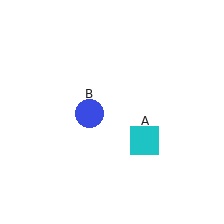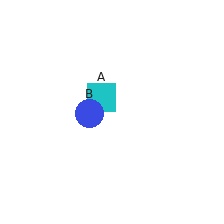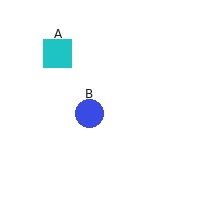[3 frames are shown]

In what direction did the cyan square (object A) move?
The cyan square (object A) moved up and to the left.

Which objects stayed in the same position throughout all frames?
Blue circle (object B) remained stationary.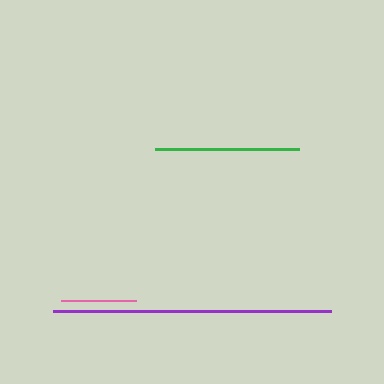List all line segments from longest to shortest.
From longest to shortest: purple, green, pink.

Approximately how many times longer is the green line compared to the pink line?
The green line is approximately 1.9 times the length of the pink line.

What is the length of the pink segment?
The pink segment is approximately 75 pixels long.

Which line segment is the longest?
The purple line is the longest at approximately 278 pixels.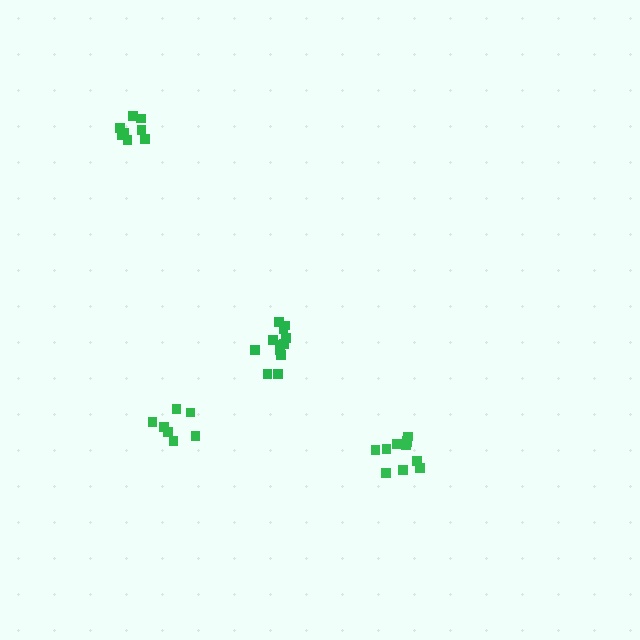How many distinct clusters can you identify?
There are 4 distinct clusters.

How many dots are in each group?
Group 1: 8 dots, Group 2: 7 dots, Group 3: 12 dots, Group 4: 11 dots (38 total).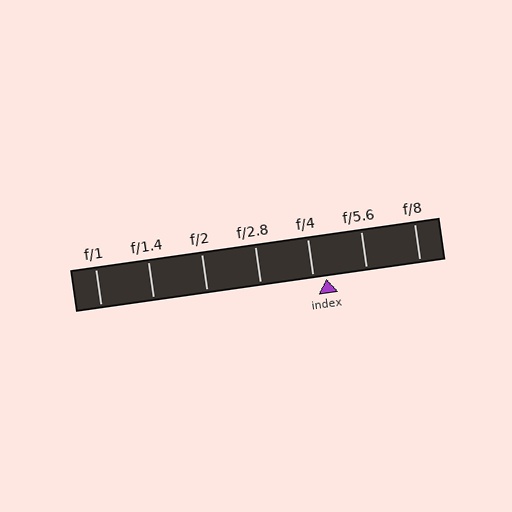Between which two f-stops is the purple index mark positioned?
The index mark is between f/4 and f/5.6.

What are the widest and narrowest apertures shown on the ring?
The widest aperture shown is f/1 and the narrowest is f/8.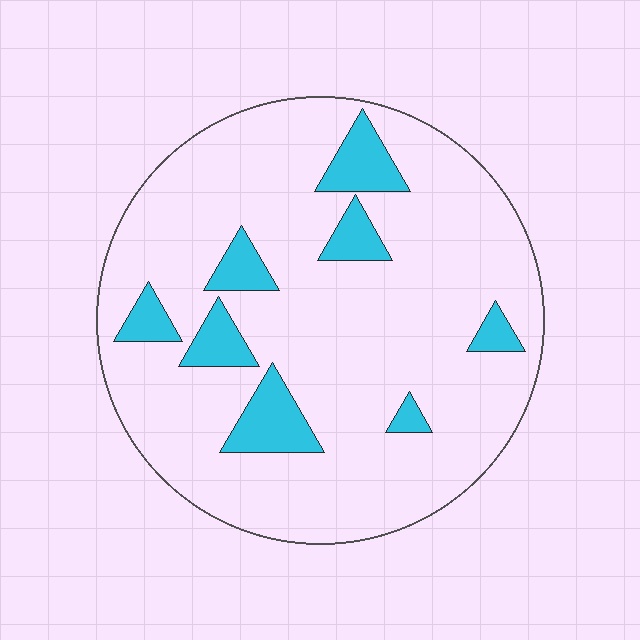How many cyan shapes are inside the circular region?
8.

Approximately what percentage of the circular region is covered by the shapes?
Approximately 15%.